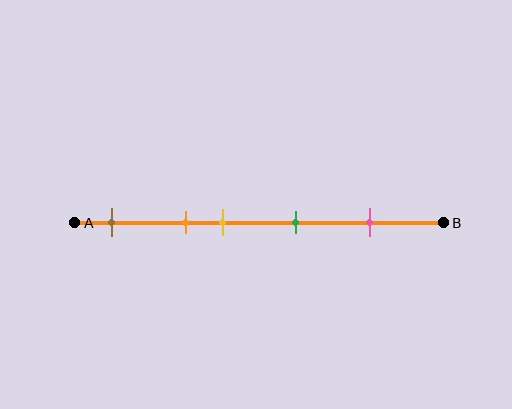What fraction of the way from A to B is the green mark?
The green mark is approximately 60% (0.6) of the way from A to B.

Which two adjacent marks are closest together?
The orange and yellow marks are the closest adjacent pair.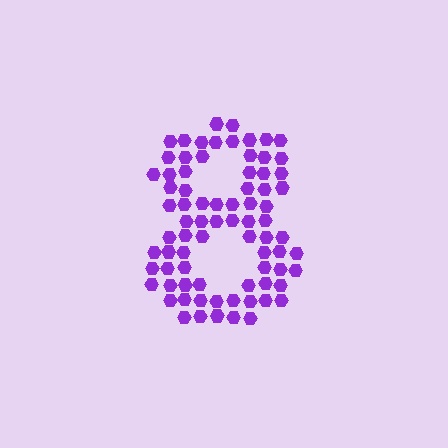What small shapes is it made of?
It is made of small hexagons.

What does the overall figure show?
The overall figure shows the digit 8.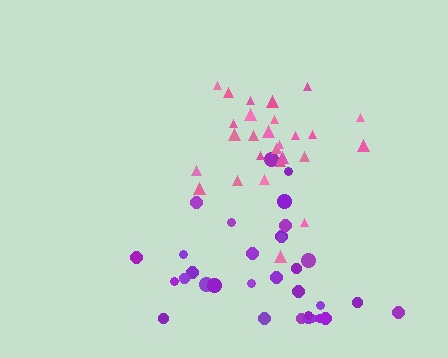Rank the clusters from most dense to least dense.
pink, purple.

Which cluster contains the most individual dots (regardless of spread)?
Purple (32).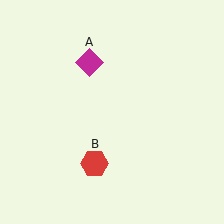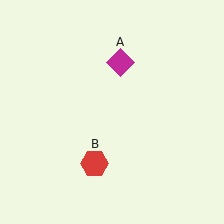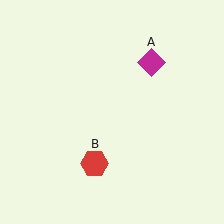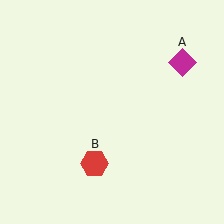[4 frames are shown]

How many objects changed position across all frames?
1 object changed position: magenta diamond (object A).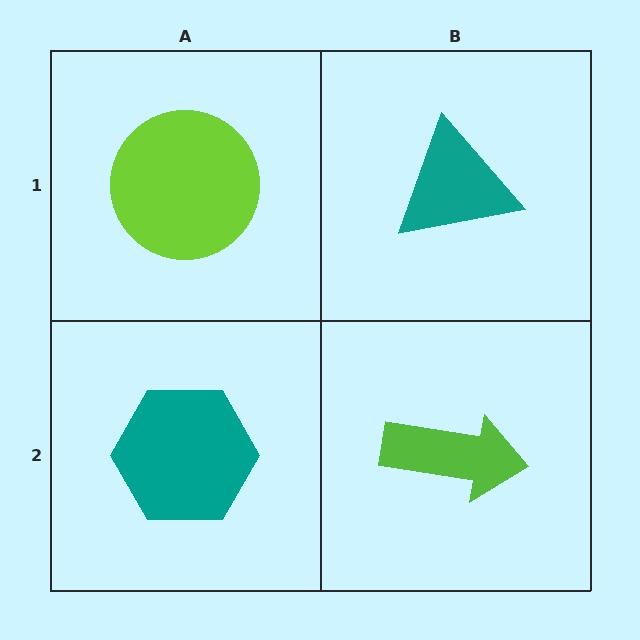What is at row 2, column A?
A teal hexagon.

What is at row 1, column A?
A lime circle.